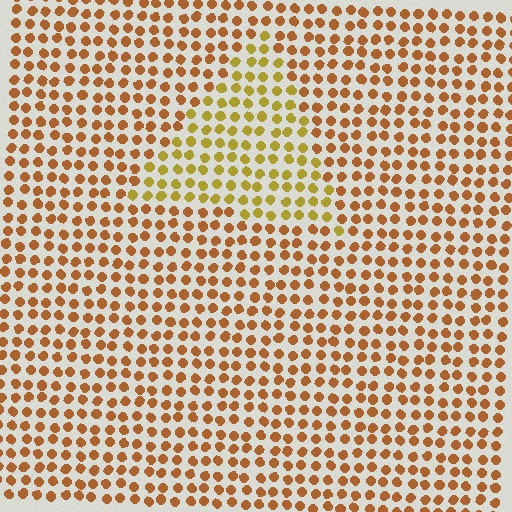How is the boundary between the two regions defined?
The boundary is defined purely by a slight shift in hue (about 29 degrees). Spacing, size, and orientation are identical on both sides.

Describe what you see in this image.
The image is filled with small brown elements in a uniform arrangement. A triangle-shaped region is visible where the elements are tinted to a slightly different hue, forming a subtle color boundary.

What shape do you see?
I see a triangle.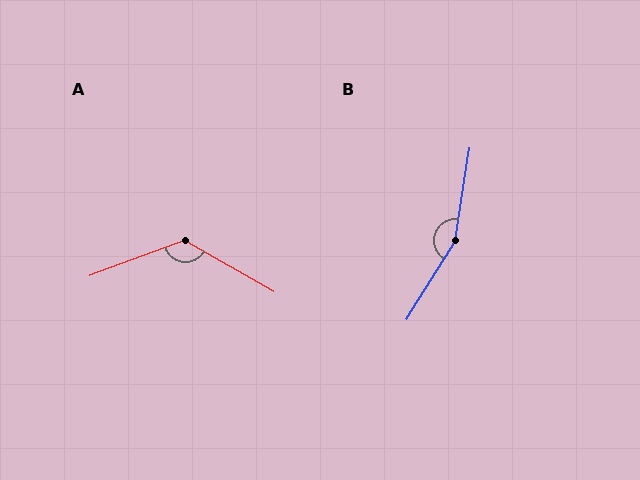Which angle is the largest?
B, at approximately 157 degrees.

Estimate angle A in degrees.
Approximately 130 degrees.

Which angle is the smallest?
A, at approximately 130 degrees.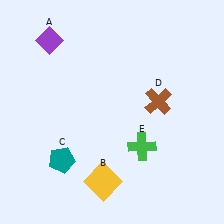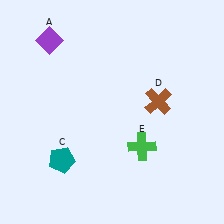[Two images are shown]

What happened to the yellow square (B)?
The yellow square (B) was removed in Image 2. It was in the bottom-left area of Image 1.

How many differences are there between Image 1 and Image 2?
There is 1 difference between the two images.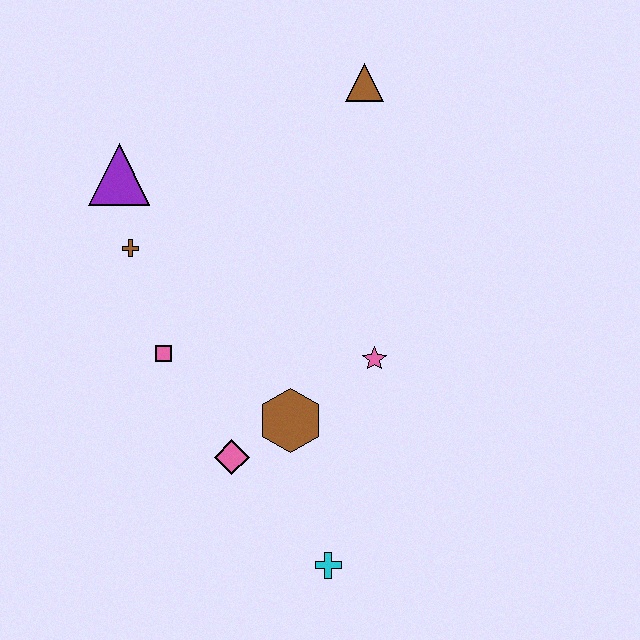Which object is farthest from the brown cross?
The cyan cross is farthest from the brown cross.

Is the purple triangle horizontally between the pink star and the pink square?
No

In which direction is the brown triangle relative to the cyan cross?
The brown triangle is above the cyan cross.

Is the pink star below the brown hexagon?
No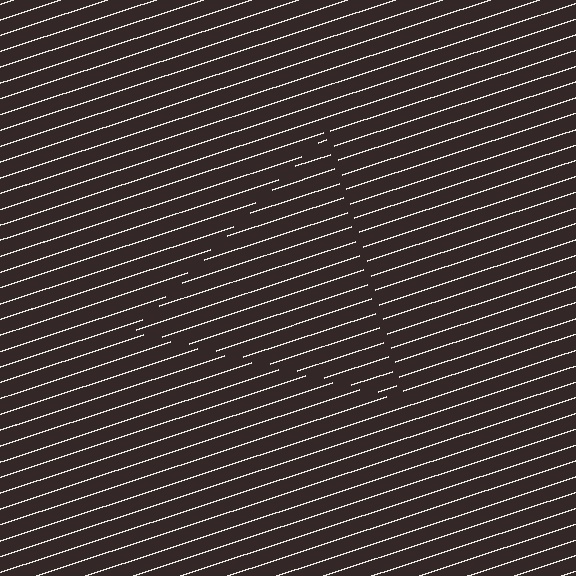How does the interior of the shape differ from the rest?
The interior of the shape contains the same grating, shifted by half a period — the contour is defined by the phase discontinuity where line-ends from the inner and outer gratings abut.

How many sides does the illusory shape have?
3 sides — the line-ends trace a triangle.